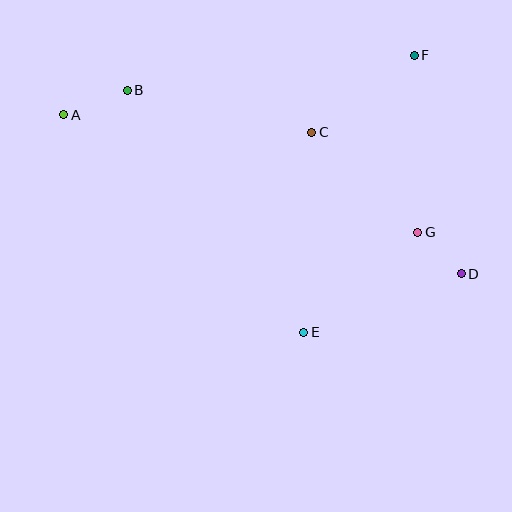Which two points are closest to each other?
Points D and G are closest to each other.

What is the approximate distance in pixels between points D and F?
The distance between D and F is approximately 223 pixels.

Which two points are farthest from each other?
Points A and D are farthest from each other.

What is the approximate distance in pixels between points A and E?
The distance between A and E is approximately 324 pixels.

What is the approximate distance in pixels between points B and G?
The distance between B and G is approximately 323 pixels.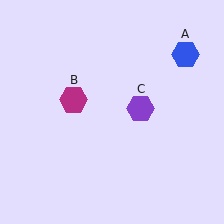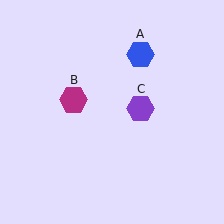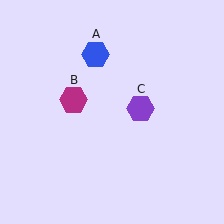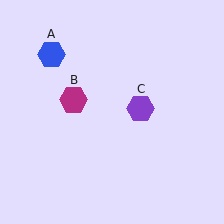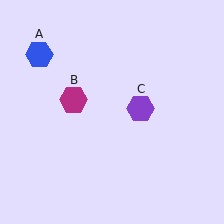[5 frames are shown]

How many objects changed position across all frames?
1 object changed position: blue hexagon (object A).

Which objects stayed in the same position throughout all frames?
Magenta hexagon (object B) and purple hexagon (object C) remained stationary.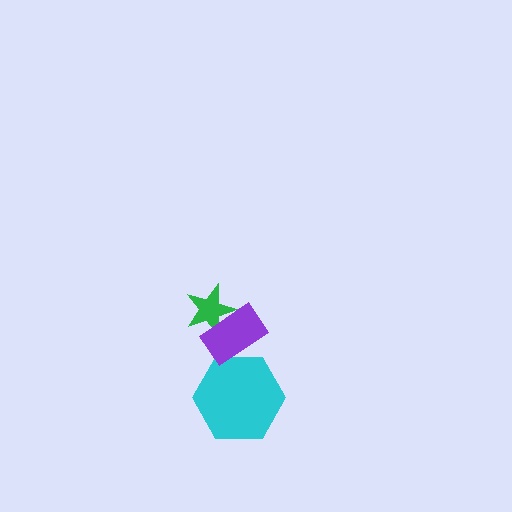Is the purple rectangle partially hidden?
No, no other shape covers it.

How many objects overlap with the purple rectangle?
2 objects overlap with the purple rectangle.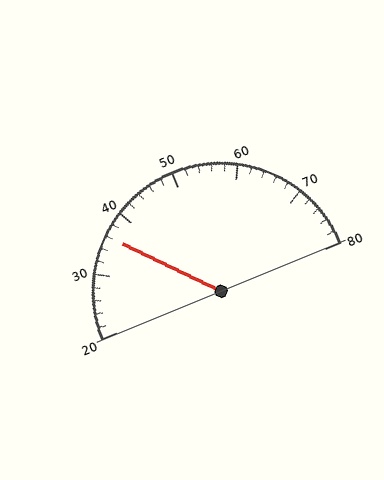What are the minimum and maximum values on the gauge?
The gauge ranges from 20 to 80.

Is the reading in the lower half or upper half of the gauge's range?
The reading is in the lower half of the range (20 to 80).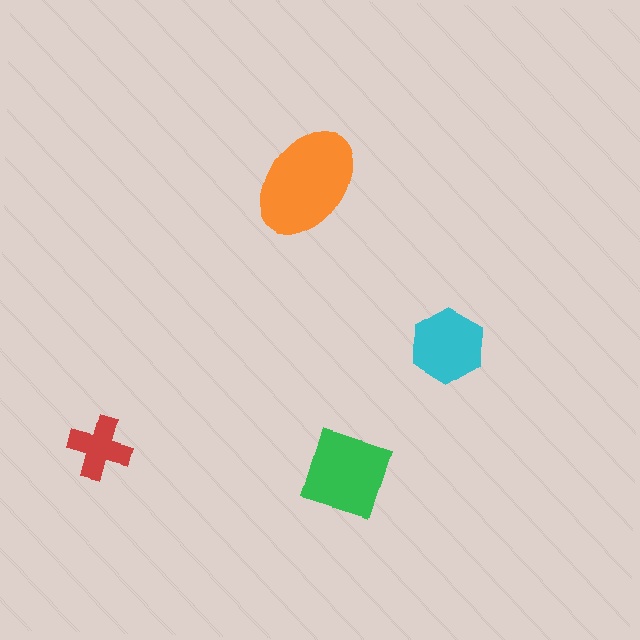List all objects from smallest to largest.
The red cross, the cyan hexagon, the green diamond, the orange ellipse.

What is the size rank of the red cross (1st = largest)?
4th.